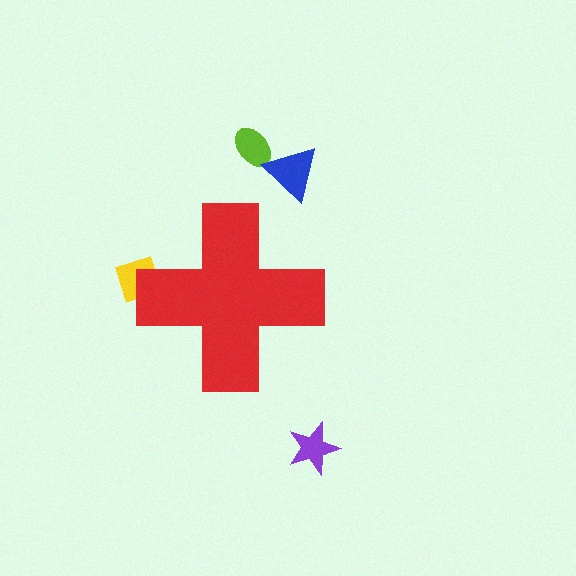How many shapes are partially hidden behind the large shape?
1 shape is partially hidden.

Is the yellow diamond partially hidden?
Yes, the yellow diamond is partially hidden behind the red cross.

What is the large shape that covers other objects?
A red cross.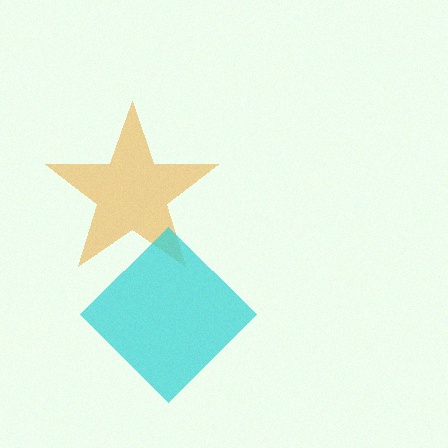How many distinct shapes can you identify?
There are 2 distinct shapes: an orange star, a cyan diamond.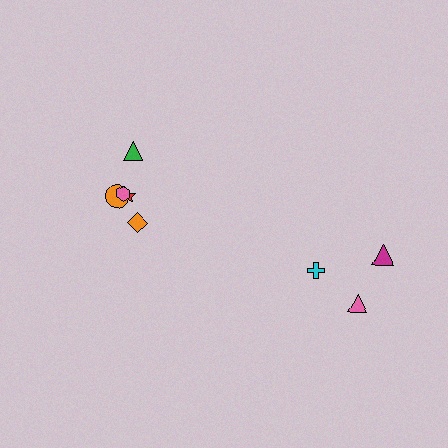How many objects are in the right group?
There are 3 objects.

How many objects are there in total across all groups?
There are 8 objects.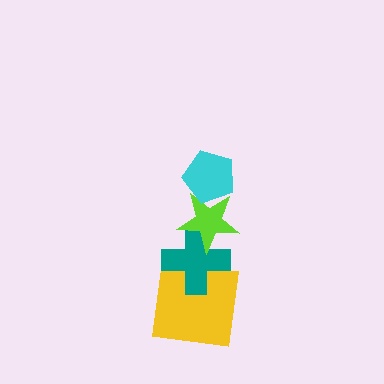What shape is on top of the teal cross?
The lime star is on top of the teal cross.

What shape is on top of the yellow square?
The teal cross is on top of the yellow square.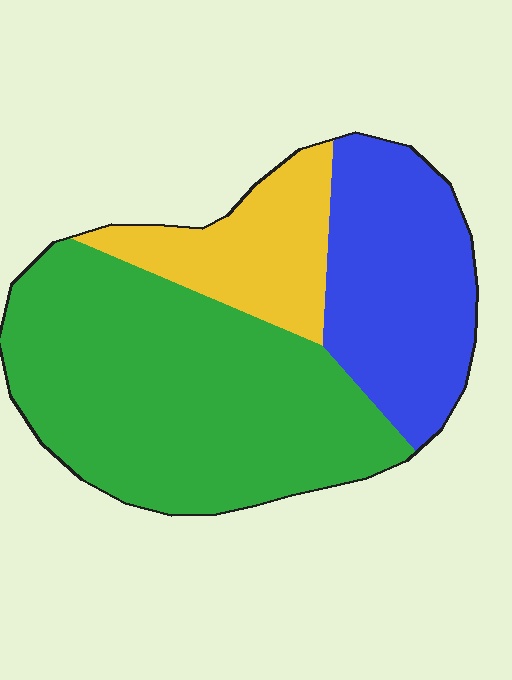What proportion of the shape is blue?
Blue takes up between a sixth and a third of the shape.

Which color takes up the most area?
Green, at roughly 55%.